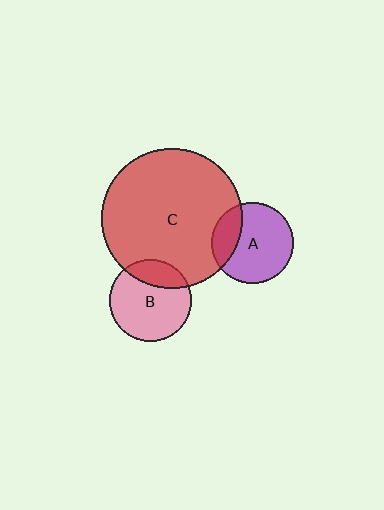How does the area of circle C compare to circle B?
Approximately 3.0 times.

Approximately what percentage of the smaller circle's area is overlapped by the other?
Approximately 25%.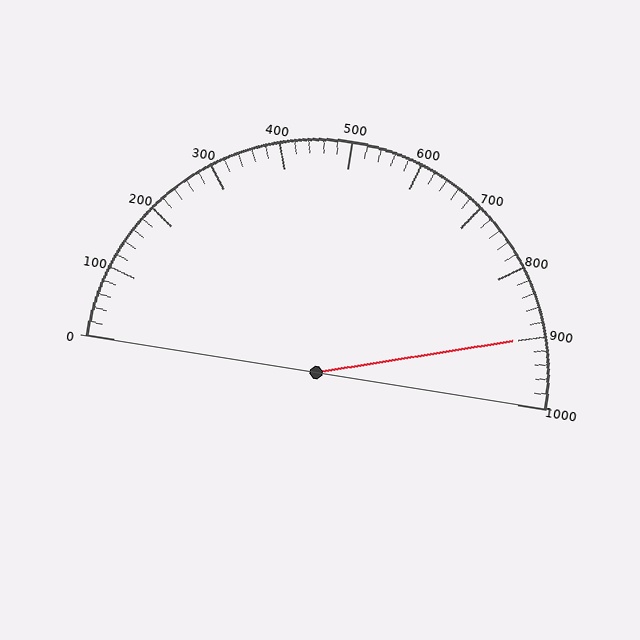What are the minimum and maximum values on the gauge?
The gauge ranges from 0 to 1000.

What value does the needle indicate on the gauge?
The needle indicates approximately 900.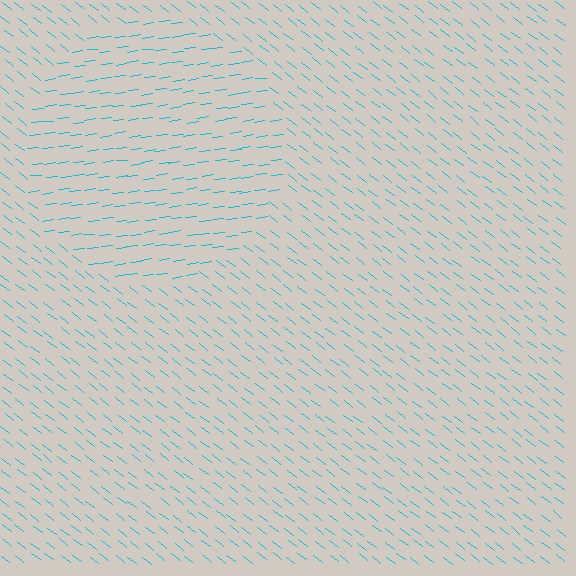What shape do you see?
I see a circle.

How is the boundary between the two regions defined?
The boundary is defined purely by a change in line orientation (approximately 45 degrees difference). All lines are the same color and thickness.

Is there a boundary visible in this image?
Yes, there is a texture boundary formed by a change in line orientation.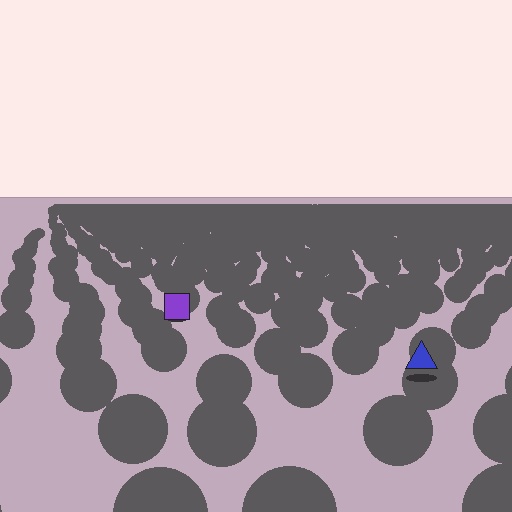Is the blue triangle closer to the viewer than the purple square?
Yes. The blue triangle is closer — you can tell from the texture gradient: the ground texture is coarser near it.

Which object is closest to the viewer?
The blue triangle is closest. The texture marks near it are larger and more spread out.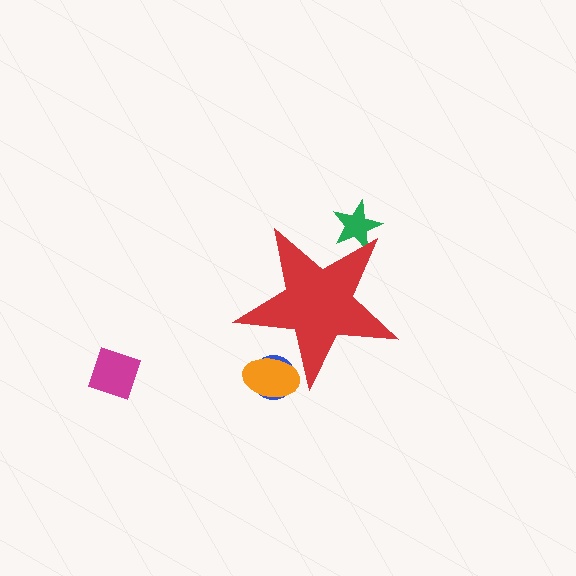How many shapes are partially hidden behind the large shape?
3 shapes are partially hidden.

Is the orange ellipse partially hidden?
Yes, the orange ellipse is partially hidden behind the red star.